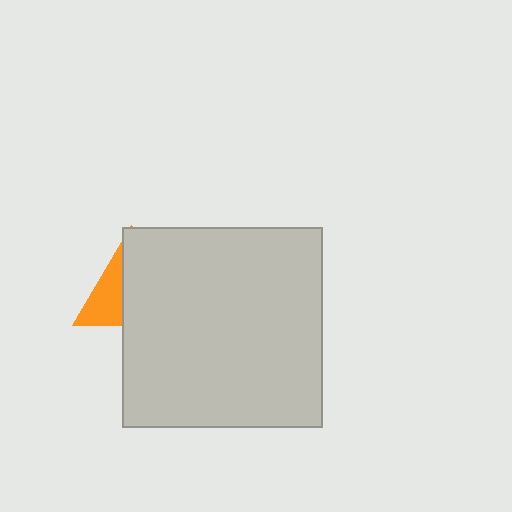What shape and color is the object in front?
The object in front is a light gray square.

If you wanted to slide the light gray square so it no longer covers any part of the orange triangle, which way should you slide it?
Slide it right — that is the most direct way to separate the two shapes.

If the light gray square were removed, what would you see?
You would see the complete orange triangle.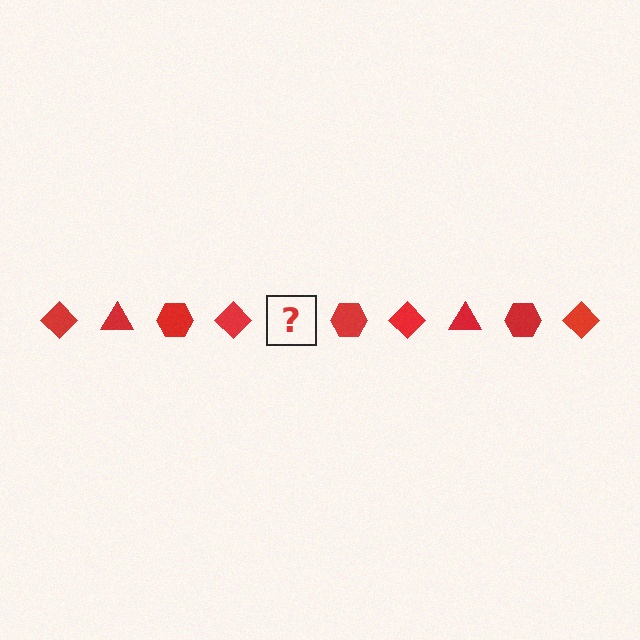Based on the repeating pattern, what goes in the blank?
The blank should be a red triangle.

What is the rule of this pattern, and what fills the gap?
The rule is that the pattern cycles through diamond, triangle, hexagon shapes in red. The gap should be filled with a red triangle.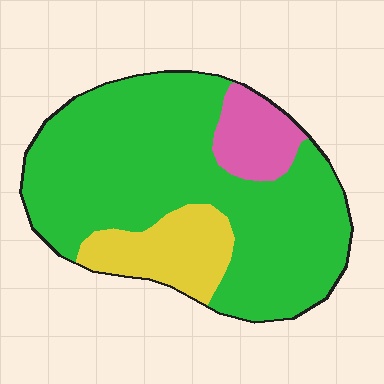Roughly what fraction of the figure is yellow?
Yellow covers 16% of the figure.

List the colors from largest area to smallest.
From largest to smallest: green, yellow, pink.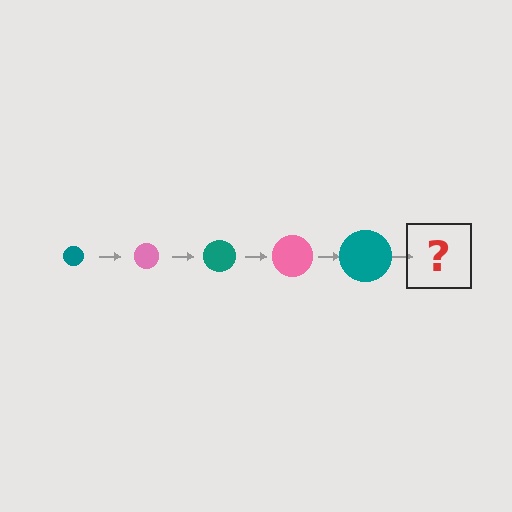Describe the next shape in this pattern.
It should be a pink circle, larger than the previous one.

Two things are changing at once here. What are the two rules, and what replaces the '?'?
The two rules are that the circle grows larger each step and the color cycles through teal and pink. The '?' should be a pink circle, larger than the previous one.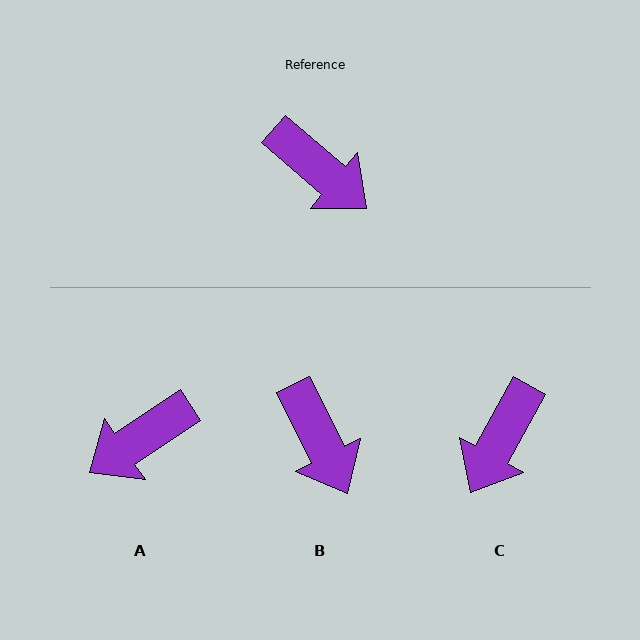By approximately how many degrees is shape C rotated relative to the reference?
Approximately 78 degrees clockwise.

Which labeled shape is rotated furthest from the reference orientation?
A, about 106 degrees away.